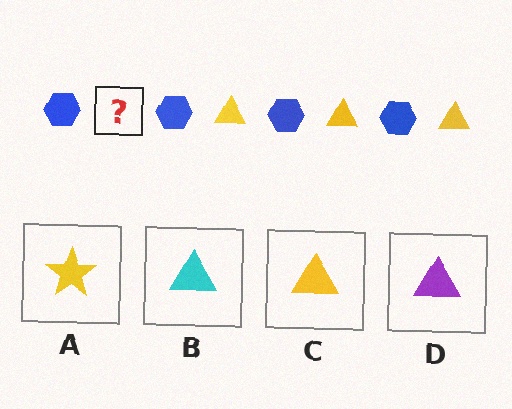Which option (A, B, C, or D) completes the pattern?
C.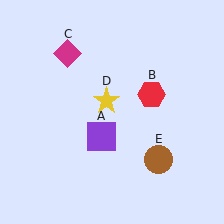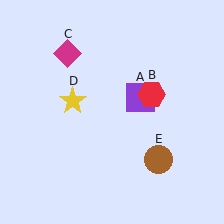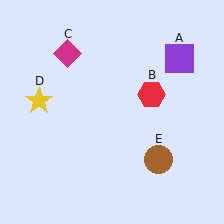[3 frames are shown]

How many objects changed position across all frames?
2 objects changed position: purple square (object A), yellow star (object D).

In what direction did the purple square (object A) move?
The purple square (object A) moved up and to the right.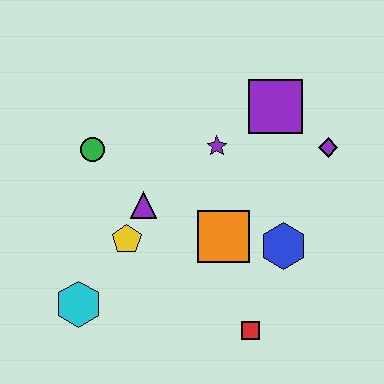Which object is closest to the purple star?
The purple square is closest to the purple star.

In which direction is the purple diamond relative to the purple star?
The purple diamond is to the right of the purple star.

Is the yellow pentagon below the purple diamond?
Yes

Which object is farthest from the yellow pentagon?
The purple diamond is farthest from the yellow pentagon.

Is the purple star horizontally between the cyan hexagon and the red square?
Yes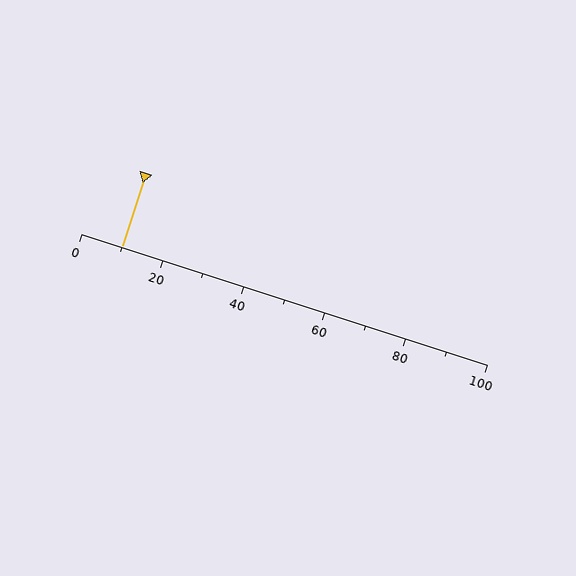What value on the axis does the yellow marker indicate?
The marker indicates approximately 10.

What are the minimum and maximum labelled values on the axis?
The axis runs from 0 to 100.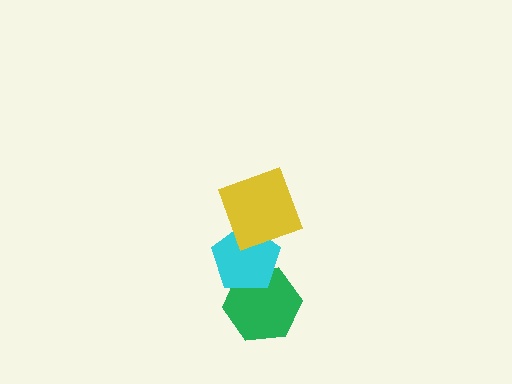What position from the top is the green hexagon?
The green hexagon is 3rd from the top.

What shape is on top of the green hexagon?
The cyan pentagon is on top of the green hexagon.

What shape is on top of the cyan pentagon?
The yellow square is on top of the cyan pentagon.